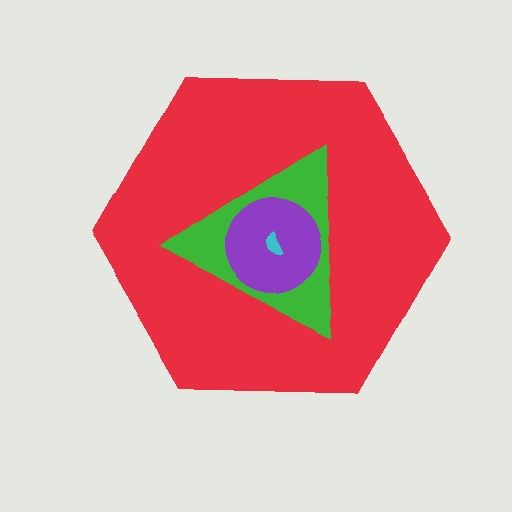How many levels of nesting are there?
4.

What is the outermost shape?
The red hexagon.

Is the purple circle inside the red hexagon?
Yes.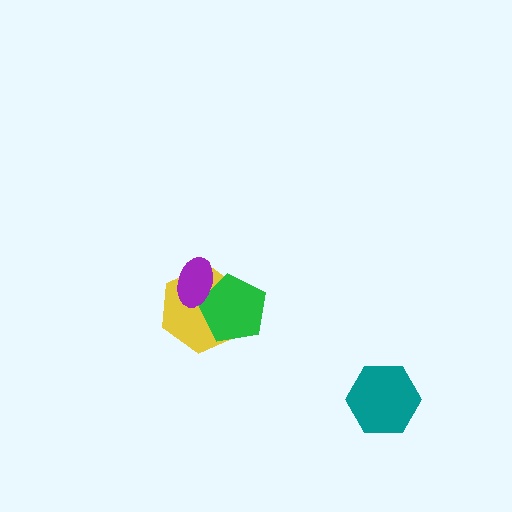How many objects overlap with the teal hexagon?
0 objects overlap with the teal hexagon.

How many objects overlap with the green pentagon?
2 objects overlap with the green pentagon.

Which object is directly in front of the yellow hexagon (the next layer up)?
The green pentagon is directly in front of the yellow hexagon.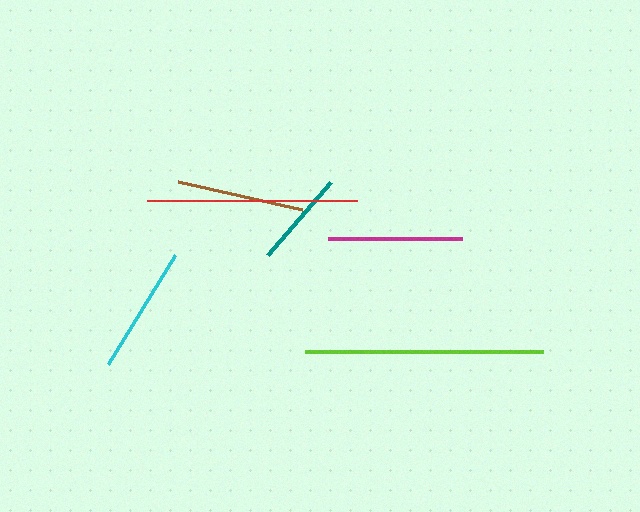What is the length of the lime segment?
The lime segment is approximately 237 pixels long.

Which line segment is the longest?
The lime line is the longest at approximately 237 pixels.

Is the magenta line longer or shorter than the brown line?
The magenta line is longer than the brown line.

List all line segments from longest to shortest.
From longest to shortest: lime, red, magenta, cyan, brown, teal.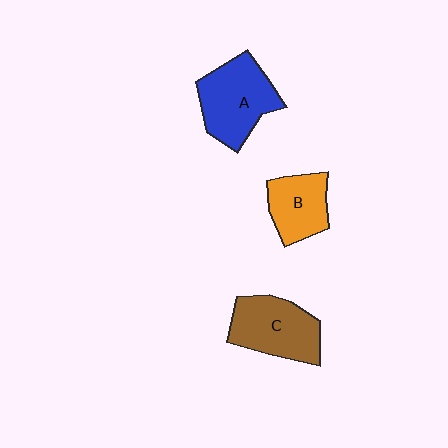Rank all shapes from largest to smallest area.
From largest to smallest: A (blue), C (brown), B (orange).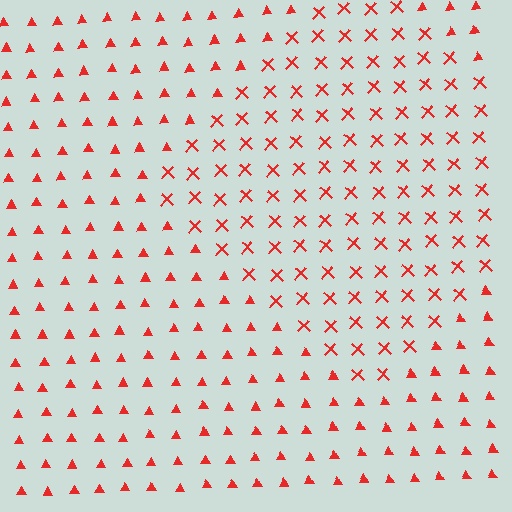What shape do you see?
I see a diamond.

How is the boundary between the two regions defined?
The boundary is defined by a change in element shape: X marks inside vs. triangles outside. All elements share the same color and spacing.